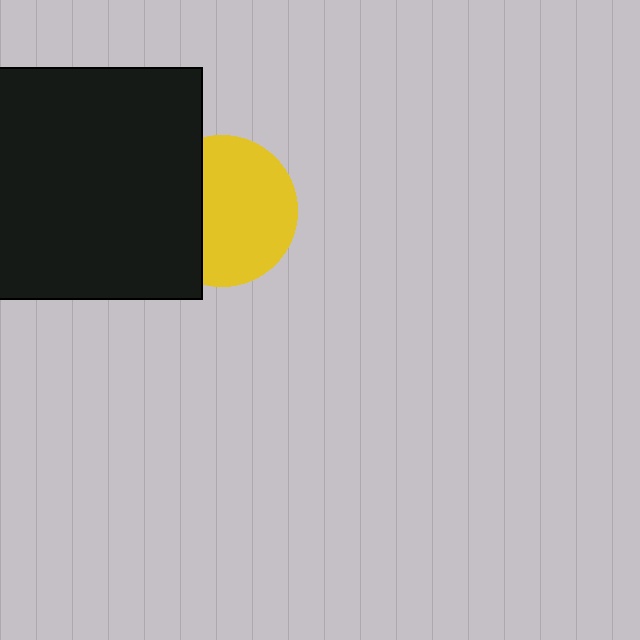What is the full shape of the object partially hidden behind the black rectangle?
The partially hidden object is a yellow circle.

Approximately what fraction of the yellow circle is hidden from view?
Roughly 35% of the yellow circle is hidden behind the black rectangle.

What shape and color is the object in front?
The object in front is a black rectangle.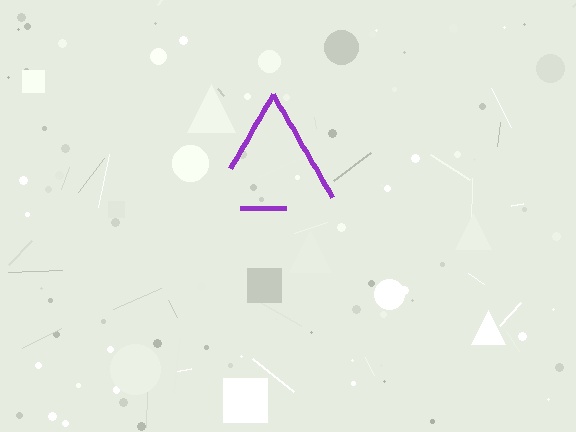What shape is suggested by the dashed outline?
The dashed outline suggests a triangle.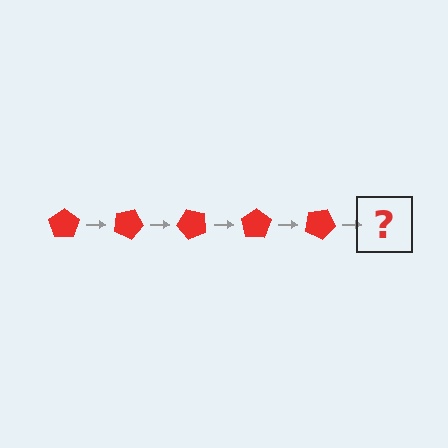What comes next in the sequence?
The next element should be a red pentagon rotated 125 degrees.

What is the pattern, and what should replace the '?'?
The pattern is that the pentagon rotates 25 degrees each step. The '?' should be a red pentagon rotated 125 degrees.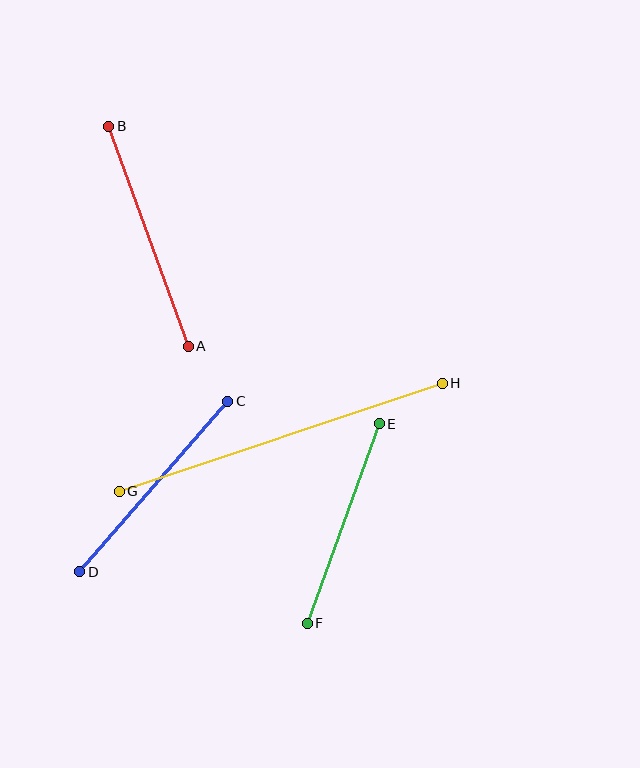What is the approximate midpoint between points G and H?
The midpoint is at approximately (281, 437) pixels.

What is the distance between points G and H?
The distance is approximately 341 pixels.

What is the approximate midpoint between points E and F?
The midpoint is at approximately (343, 523) pixels.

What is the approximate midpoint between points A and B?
The midpoint is at approximately (148, 236) pixels.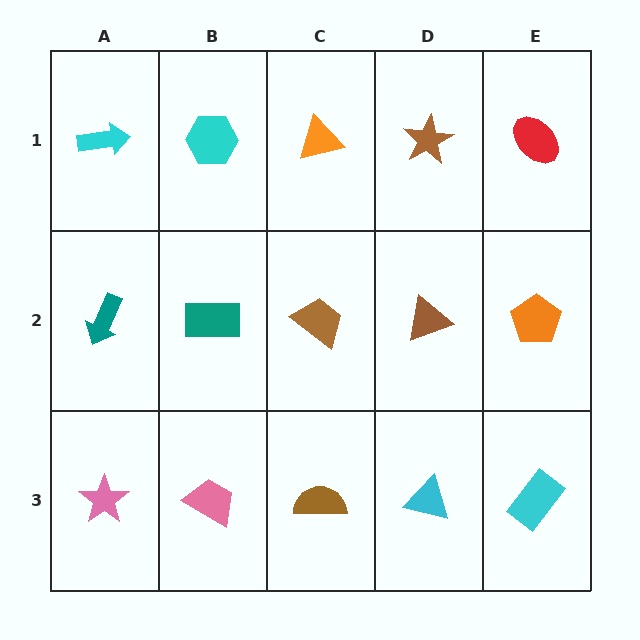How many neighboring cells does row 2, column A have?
3.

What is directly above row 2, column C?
An orange triangle.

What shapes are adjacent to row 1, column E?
An orange pentagon (row 2, column E), a brown star (row 1, column D).